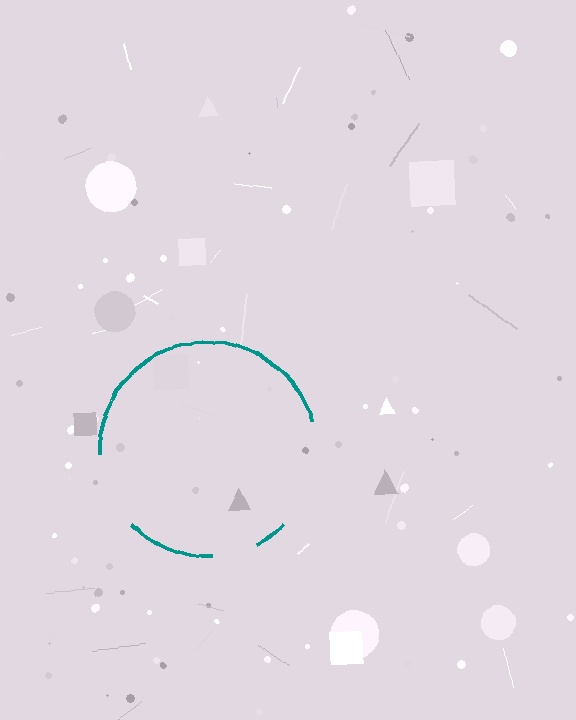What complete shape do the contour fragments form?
The contour fragments form a circle.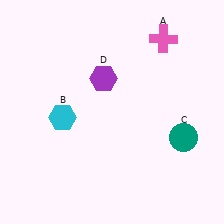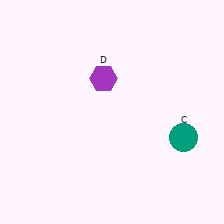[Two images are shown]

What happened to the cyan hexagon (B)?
The cyan hexagon (B) was removed in Image 2. It was in the bottom-left area of Image 1.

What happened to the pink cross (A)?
The pink cross (A) was removed in Image 2. It was in the top-right area of Image 1.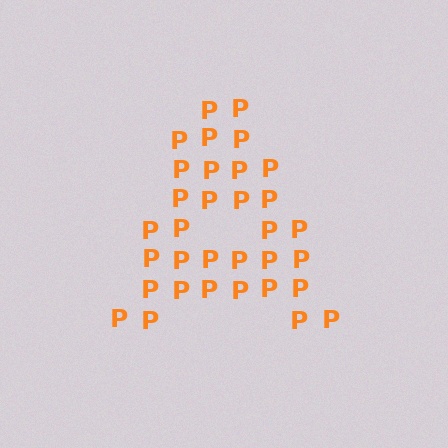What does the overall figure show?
The overall figure shows the letter A.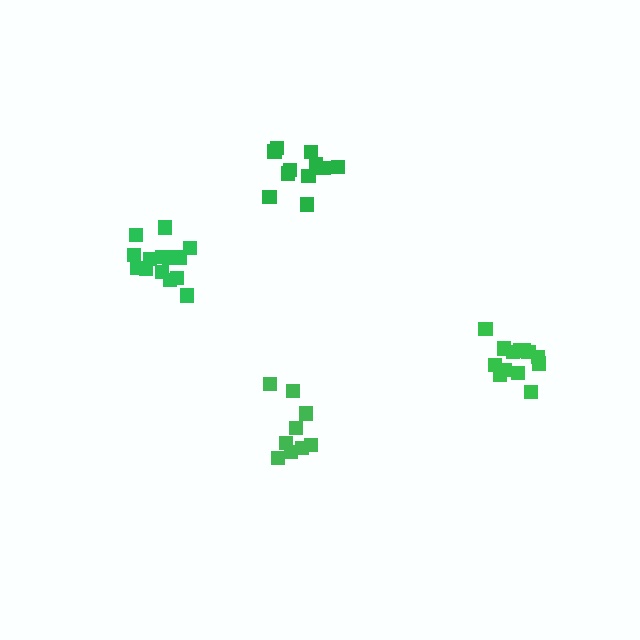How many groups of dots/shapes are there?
There are 4 groups.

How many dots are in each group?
Group 1: 9 dots, Group 2: 11 dots, Group 3: 15 dots, Group 4: 13 dots (48 total).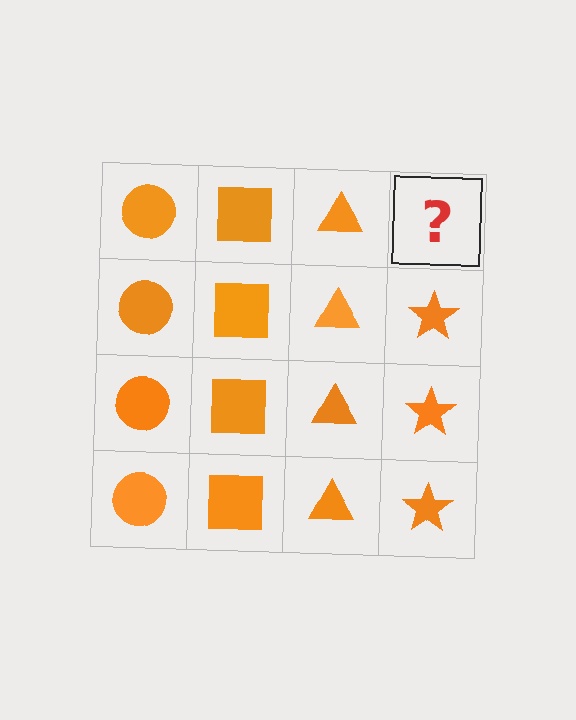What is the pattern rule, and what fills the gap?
The rule is that each column has a consistent shape. The gap should be filled with an orange star.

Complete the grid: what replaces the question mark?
The question mark should be replaced with an orange star.